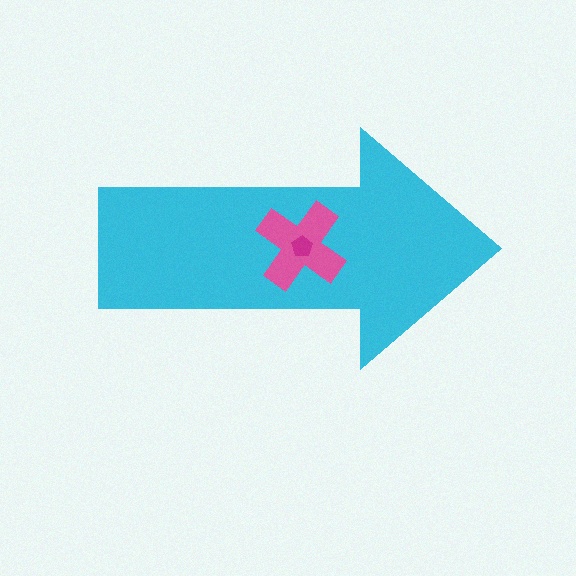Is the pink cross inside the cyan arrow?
Yes.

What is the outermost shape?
The cyan arrow.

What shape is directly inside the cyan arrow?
The pink cross.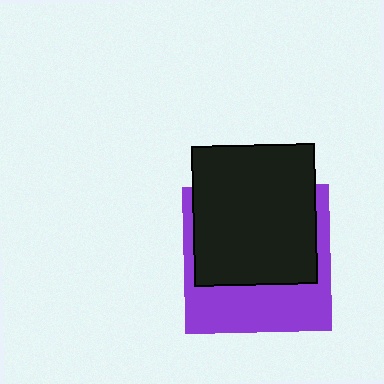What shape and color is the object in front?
The object in front is a black rectangle.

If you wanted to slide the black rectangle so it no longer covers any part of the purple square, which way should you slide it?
Slide it up — that is the most direct way to separate the two shapes.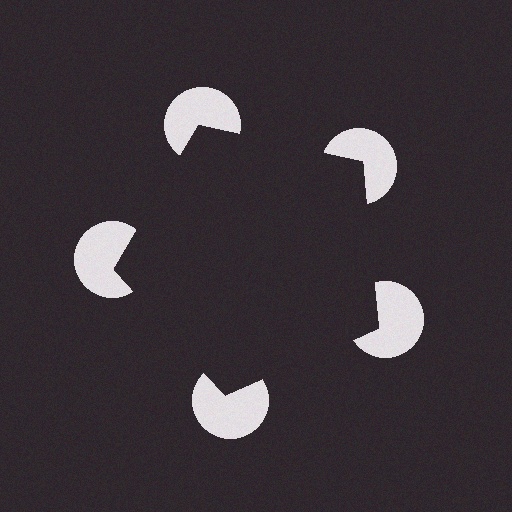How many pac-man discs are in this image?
There are 5 — one at each vertex of the illusory pentagon.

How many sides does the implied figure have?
5 sides.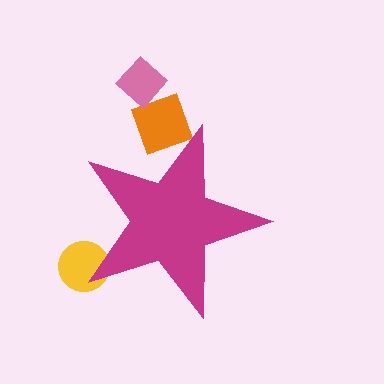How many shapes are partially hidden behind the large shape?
2 shapes are partially hidden.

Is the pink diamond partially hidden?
No, the pink diamond is fully visible.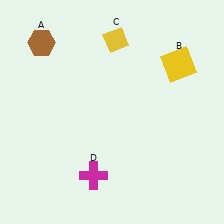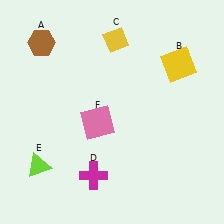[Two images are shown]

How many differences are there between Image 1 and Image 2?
There are 2 differences between the two images.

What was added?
A lime triangle (E), a pink square (F) were added in Image 2.